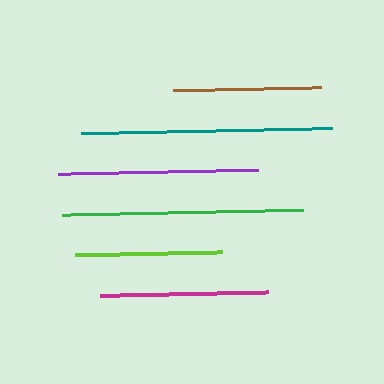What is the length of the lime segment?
The lime segment is approximately 147 pixels long.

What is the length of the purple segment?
The purple segment is approximately 200 pixels long.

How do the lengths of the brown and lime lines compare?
The brown and lime lines are approximately the same length.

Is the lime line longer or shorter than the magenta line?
The magenta line is longer than the lime line.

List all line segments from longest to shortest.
From longest to shortest: teal, green, purple, magenta, brown, lime.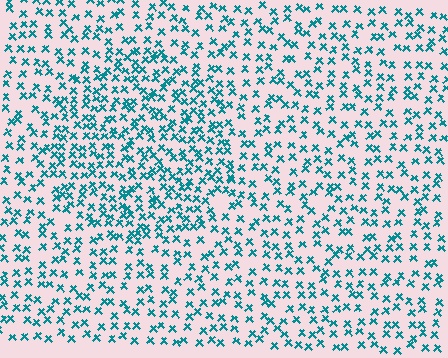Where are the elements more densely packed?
The elements are more densely packed inside the circle boundary.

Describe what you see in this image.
The image contains small teal elements arranged at two different densities. A circle-shaped region is visible where the elements are more densely packed than the surrounding area.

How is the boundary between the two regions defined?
The boundary is defined by a change in element density (approximately 1.6x ratio). All elements are the same color, size, and shape.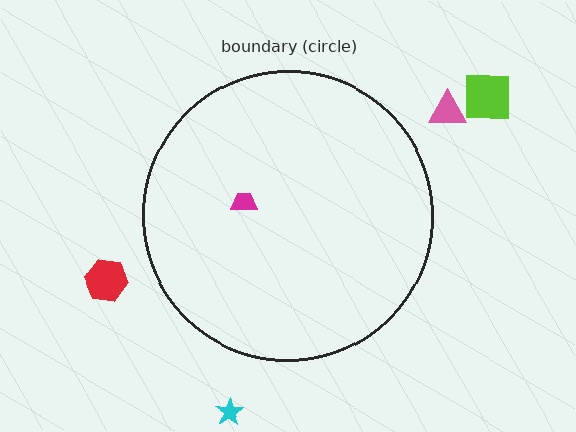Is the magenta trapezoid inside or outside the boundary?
Inside.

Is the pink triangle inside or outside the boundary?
Outside.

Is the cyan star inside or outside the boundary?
Outside.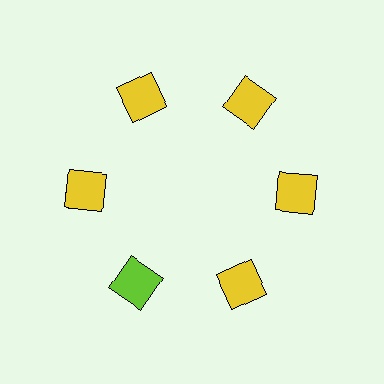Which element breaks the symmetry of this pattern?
The lime square at roughly the 7 o'clock position breaks the symmetry. All other shapes are yellow squares.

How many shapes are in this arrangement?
There are 6 shapes arranged in a ring pattern.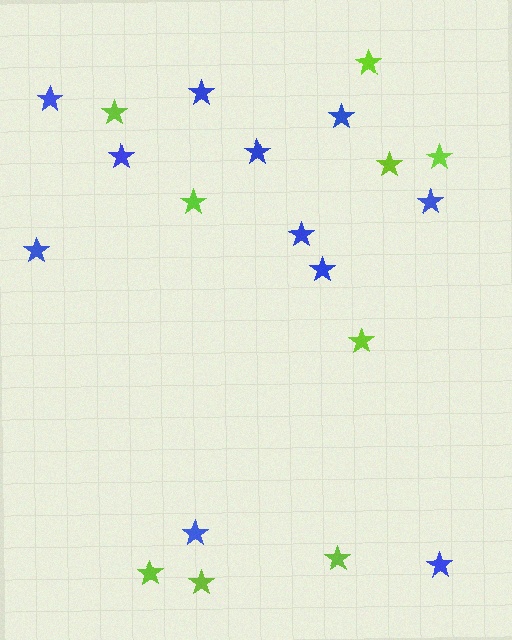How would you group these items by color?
There are 2 groups: one group of lime stars (9) and one group of blue stars (11).